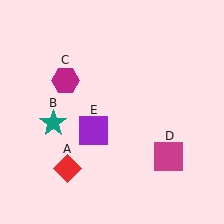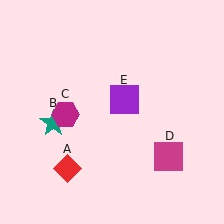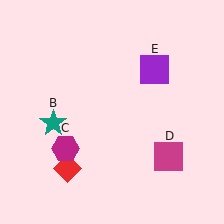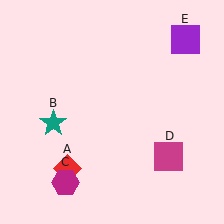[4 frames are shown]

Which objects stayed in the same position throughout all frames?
Red diamond (object A) and teal star (object B) and magenta square (object D) remained stationary.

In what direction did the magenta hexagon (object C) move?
The magenta hexagon (object C) moved down.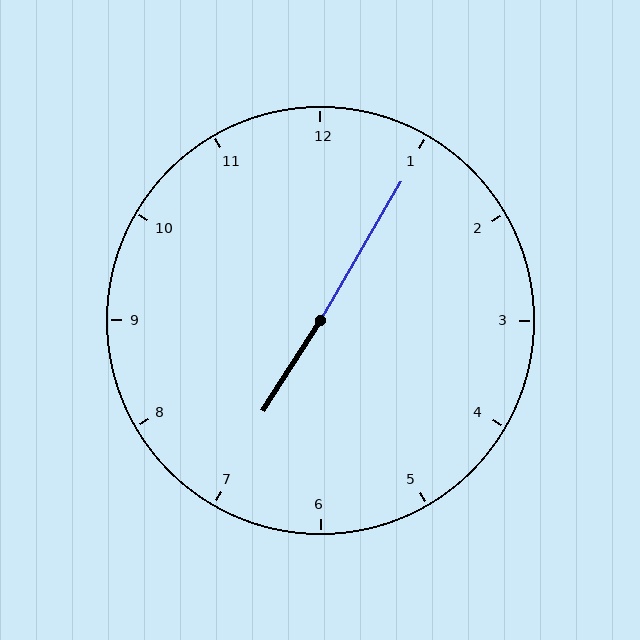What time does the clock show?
7:05.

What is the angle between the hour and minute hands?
Approximately 178 degrees.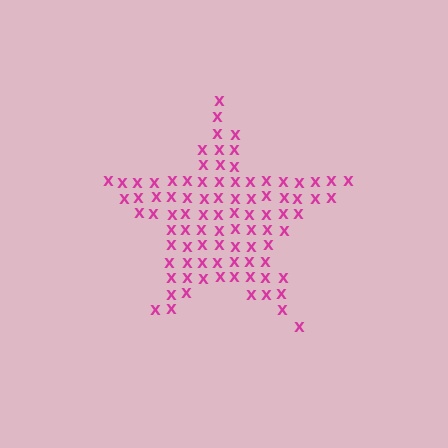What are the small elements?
The small elements are letter X's.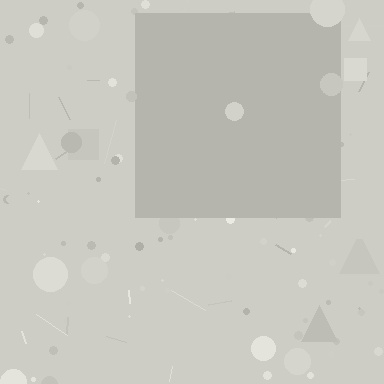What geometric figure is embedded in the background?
A square is embedded in the background.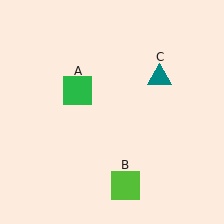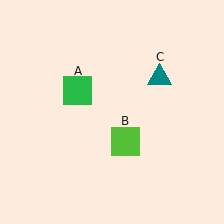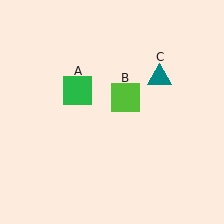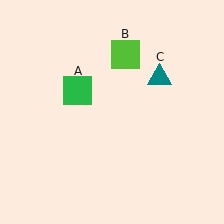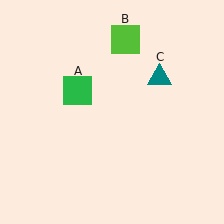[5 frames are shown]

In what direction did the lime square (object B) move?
The lime square (object B) moved up.